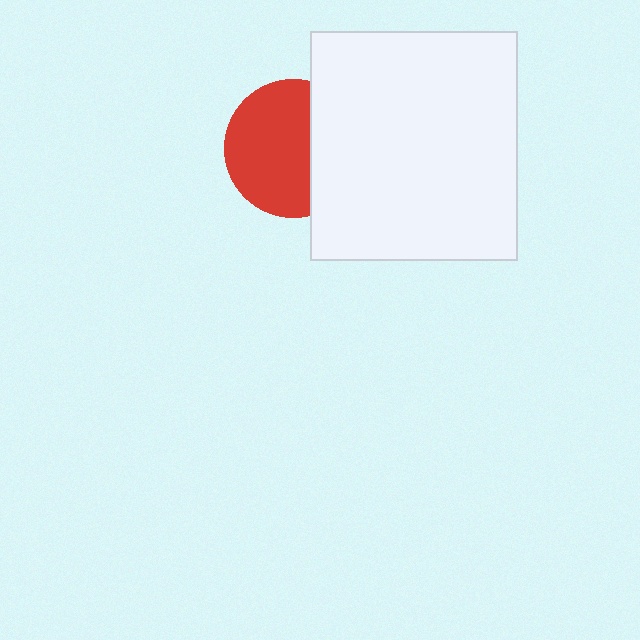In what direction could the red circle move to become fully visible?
The red circle could move left. That would shift it out from behind the white rectangle entirely.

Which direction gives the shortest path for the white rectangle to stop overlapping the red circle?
Moving right gives the shortest separation.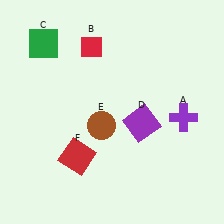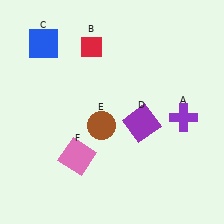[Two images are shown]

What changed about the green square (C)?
In Image 1, C is green. In Image 2, it changed to blue.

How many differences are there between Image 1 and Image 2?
There are 2 differences between the two images.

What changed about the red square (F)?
In Image 1, F is red. In Image 2, it changed to pink.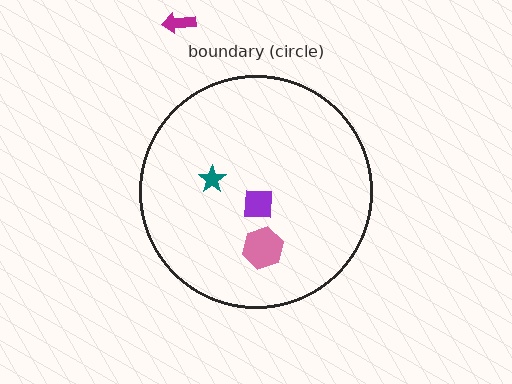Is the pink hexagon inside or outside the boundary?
Inside.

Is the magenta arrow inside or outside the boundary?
Outside.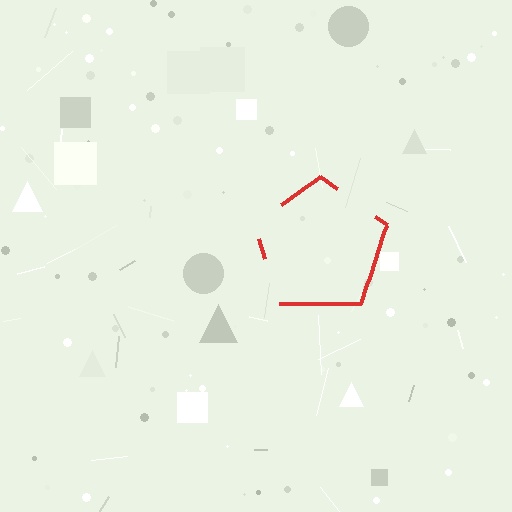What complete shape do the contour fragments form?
The contour fragments form a pentagon.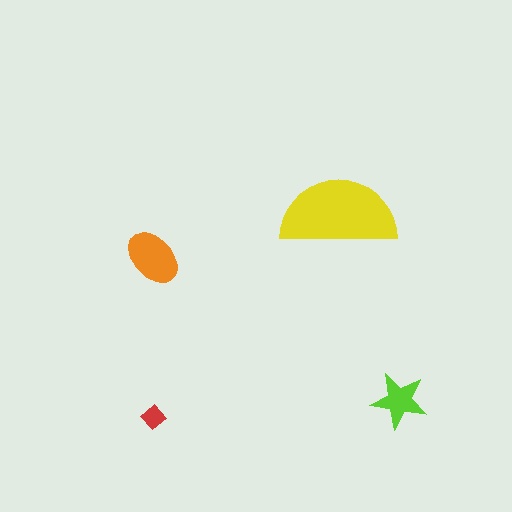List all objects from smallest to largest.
The red diamond, the lime star, the orange ellipse, the yellow semicircle.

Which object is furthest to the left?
The orange ellipse is leftmost.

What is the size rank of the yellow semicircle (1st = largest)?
1st.